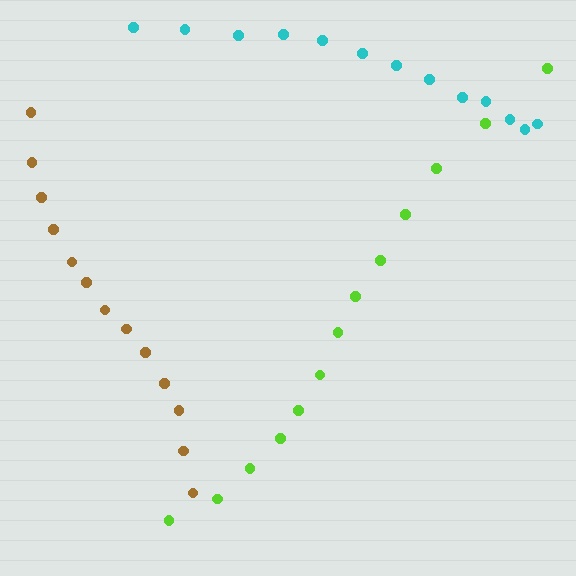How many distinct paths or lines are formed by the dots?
There are 3 distinct paths.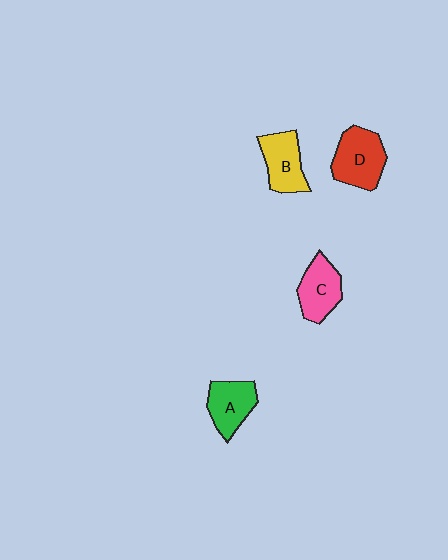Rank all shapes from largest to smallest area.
From largest to smallest: D (red), B (yellow), C (pink), A (green).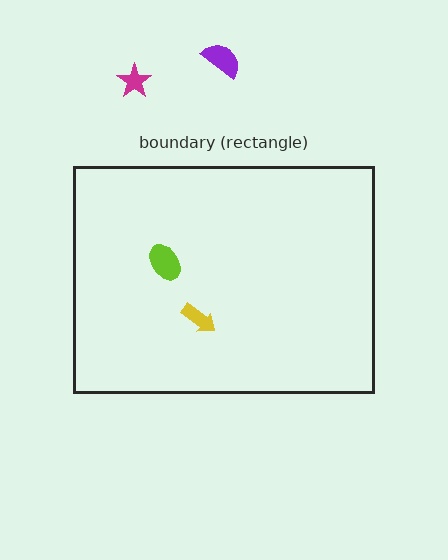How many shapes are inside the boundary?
2 inside, 2 outside.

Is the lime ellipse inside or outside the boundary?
Inside.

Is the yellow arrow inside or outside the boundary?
Inside.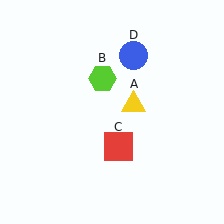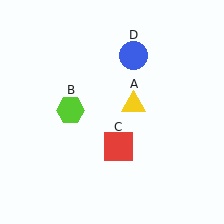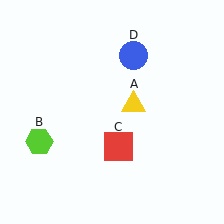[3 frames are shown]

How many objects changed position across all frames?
1 object changed position: lime hexagon (object B).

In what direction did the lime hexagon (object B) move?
The lime hexagon (object B) moved down and to the left.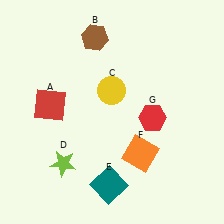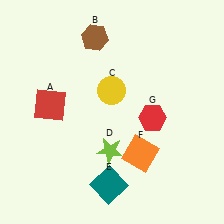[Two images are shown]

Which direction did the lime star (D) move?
The lime star (D) moved right.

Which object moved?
The lime star (D) moved right.